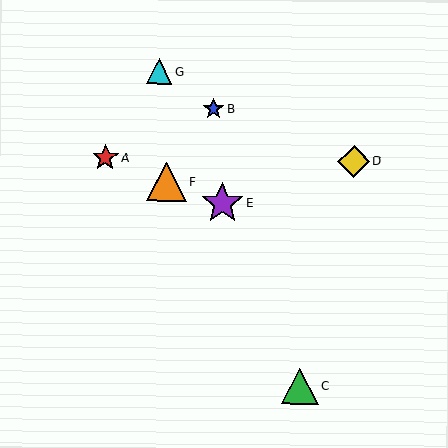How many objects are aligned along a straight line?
3 objects (A, E, F) are aligned along a straight line.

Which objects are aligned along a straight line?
Objects A, E, F are aligned along a straight line.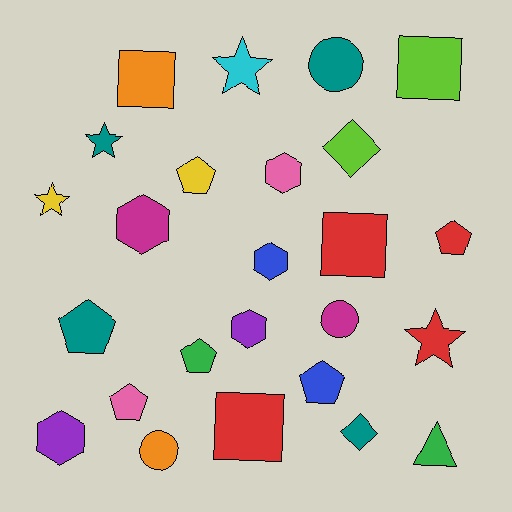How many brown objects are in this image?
There are no brown objects.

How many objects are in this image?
There are 25 objects.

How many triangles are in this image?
There is 1 triangle.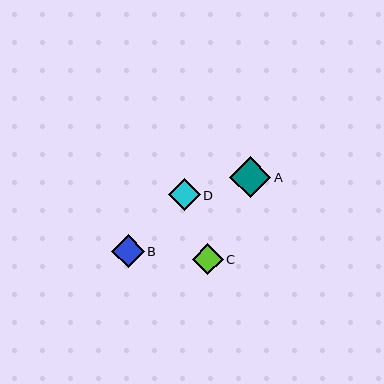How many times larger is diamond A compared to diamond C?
Diamond A is approximately 1.3 times the size of diamond C.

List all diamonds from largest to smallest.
From largest to smallest: A, B, D, C.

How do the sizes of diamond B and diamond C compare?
Diamond B and diamond C are approximately the same size.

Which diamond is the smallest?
Diamond C is the smallest with a size of approximately 31 pixels.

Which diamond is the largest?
Diamond A is the largest with a size of approximately 41 pixels.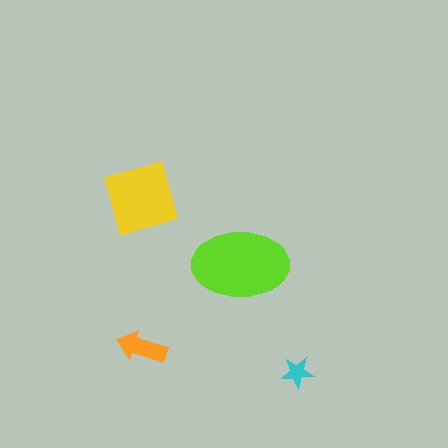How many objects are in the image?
There are 4 objects in the image.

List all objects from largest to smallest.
The lime ellipse, the yellow diamond, the orange arrow, the cyan star.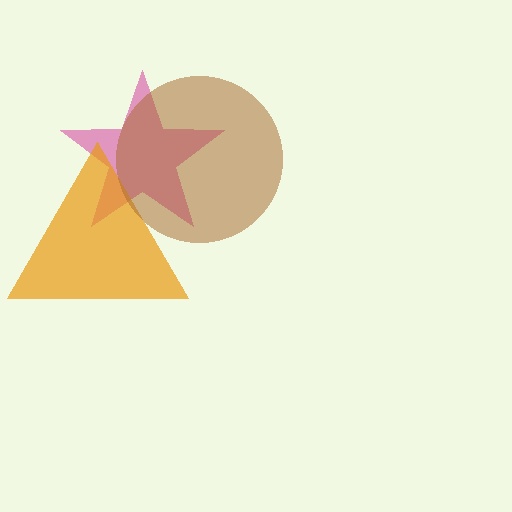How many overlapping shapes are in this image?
There are 3 overlapping shapes in the image.